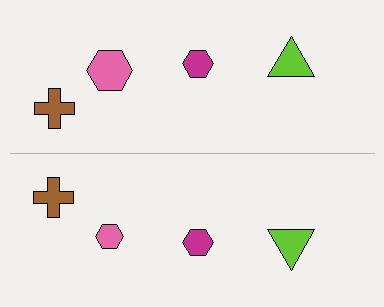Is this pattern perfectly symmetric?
No, the pattern is not perfectly symmetric. The pink hexagon on the bottom side has a different size than its mirror counterpart.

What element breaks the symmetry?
The pink hexagon on the bottom side has a different size than its mirror counterpart.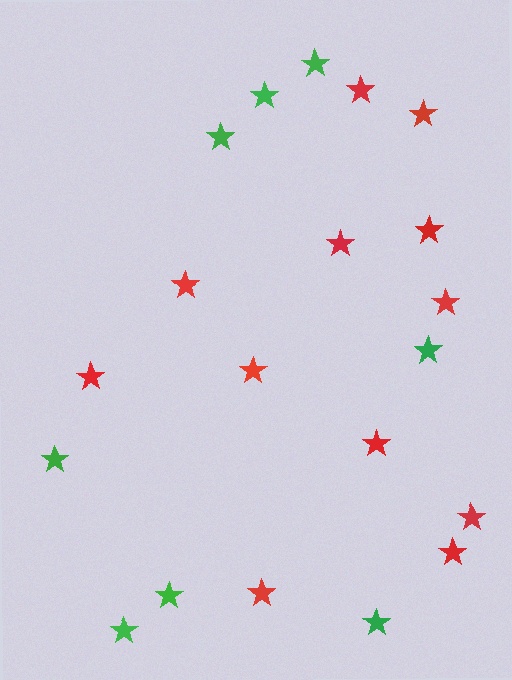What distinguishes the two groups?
There are 2 groups: one group of red stars (12) and one group of green stars (8).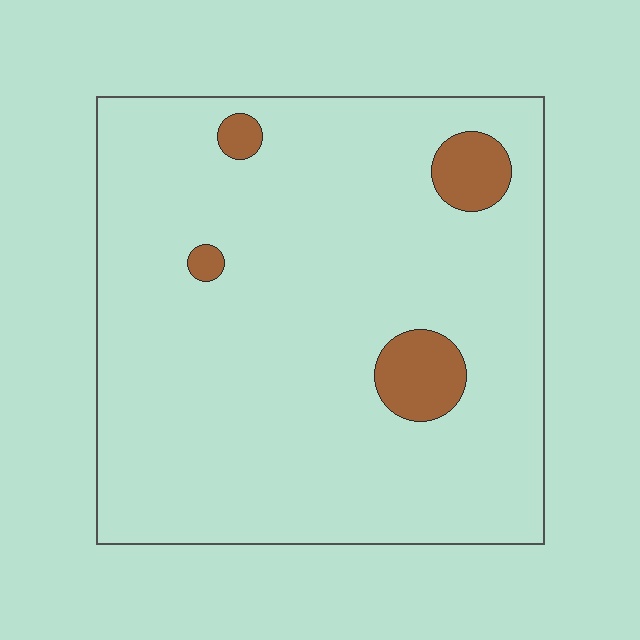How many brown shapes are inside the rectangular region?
4.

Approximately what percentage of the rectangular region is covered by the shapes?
Approximately 5%.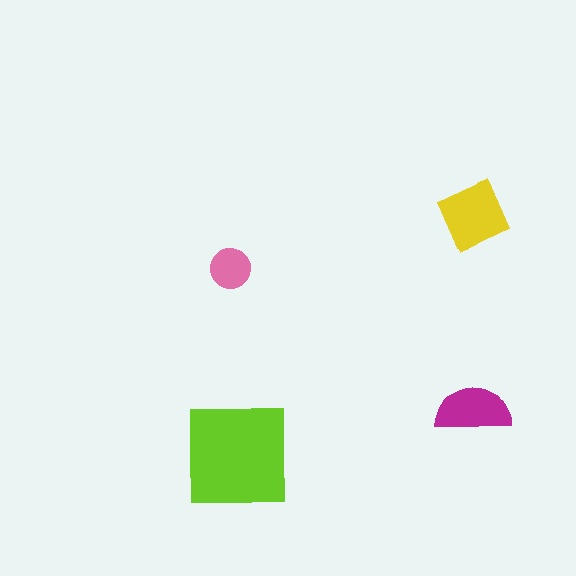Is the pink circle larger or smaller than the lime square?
Smaller.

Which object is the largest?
The lime square.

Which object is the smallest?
The pink circle.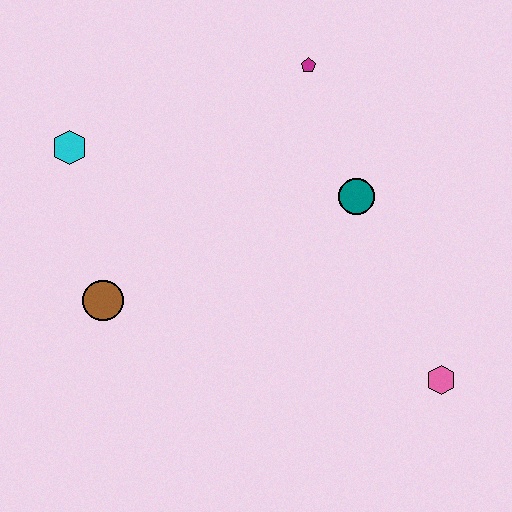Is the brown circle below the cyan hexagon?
Yes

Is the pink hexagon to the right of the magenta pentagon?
Yes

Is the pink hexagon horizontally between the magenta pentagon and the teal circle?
No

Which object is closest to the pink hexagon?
The teal circle is closest to the pink hexagon.